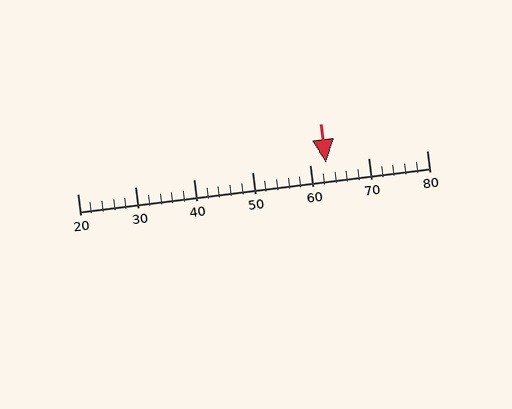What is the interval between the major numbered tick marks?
The major tick marks are spaced 10 units apart.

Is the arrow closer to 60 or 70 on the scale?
The arrow is closer to 60.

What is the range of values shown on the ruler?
The ruler shows values from 20 to 80.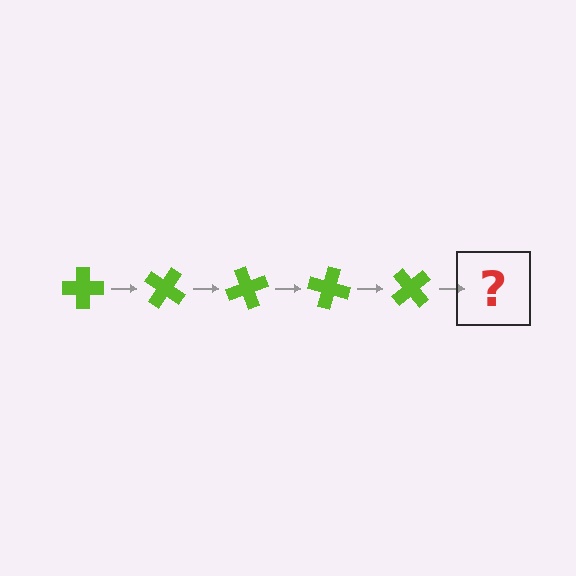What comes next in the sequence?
The next element should be a lime cross rotated 175 degrees.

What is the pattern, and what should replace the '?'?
The pattern is that the cross rotates 35 degrees each step. The '?' should be a lime cross rotated 175 degrees.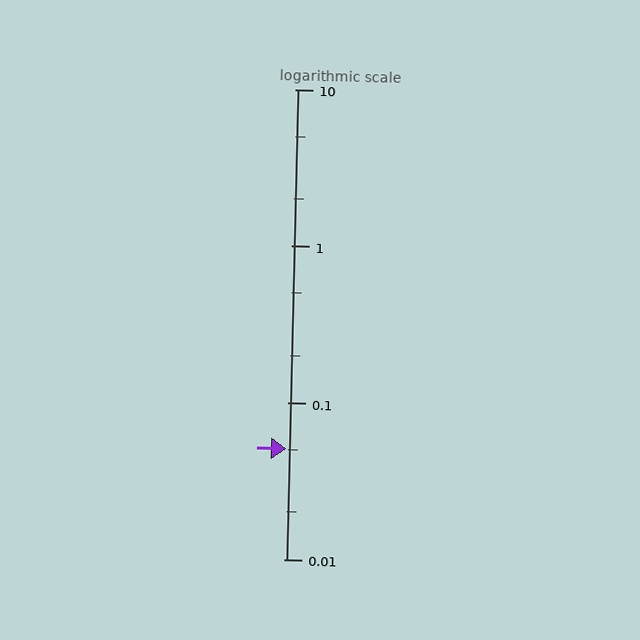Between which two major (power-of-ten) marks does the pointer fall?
The pointer is between 0.01 and 0.1.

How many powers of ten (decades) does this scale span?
The scale spans 3 decades, from 0.01 to 10.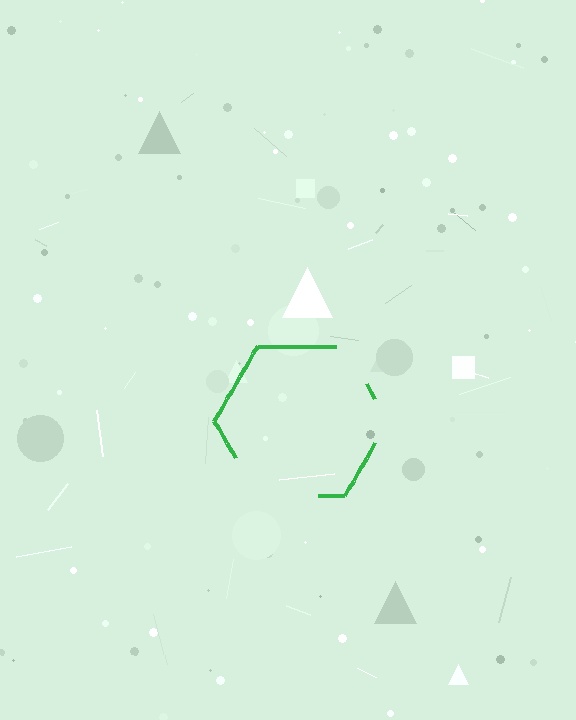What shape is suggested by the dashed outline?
The dashed outline suggests a hexagon.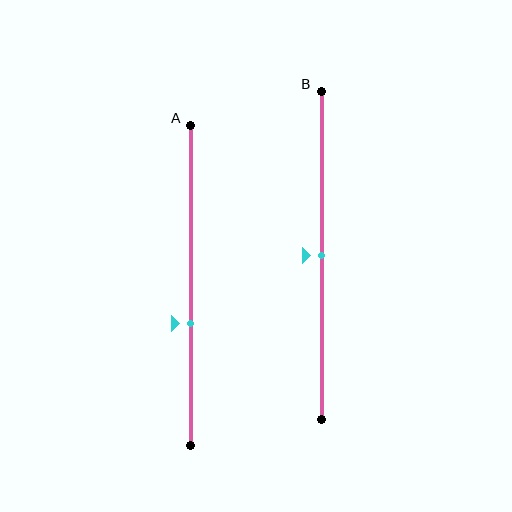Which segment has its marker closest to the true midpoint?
Segment B has its marker closest to the true midpoint.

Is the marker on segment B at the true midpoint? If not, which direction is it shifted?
Yes, the marker on segment B is at the true midpoint.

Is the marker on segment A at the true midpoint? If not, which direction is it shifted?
No, the marker on segment A is shifted downward by about 12% of the segment length.